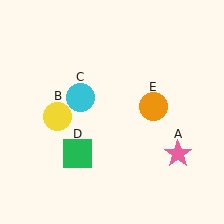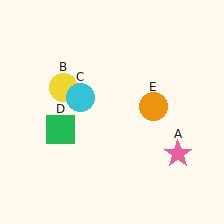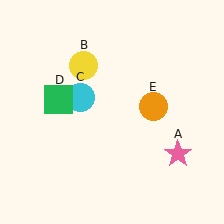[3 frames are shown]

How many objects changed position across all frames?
2 objects changed position: yellow circle (object B), green square (object D).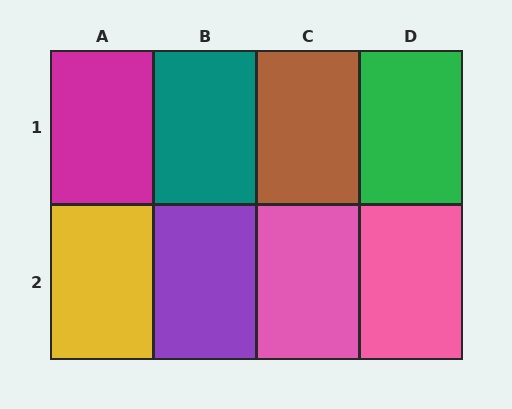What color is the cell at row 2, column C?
Pink.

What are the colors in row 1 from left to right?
Magenta, teal, brown, green.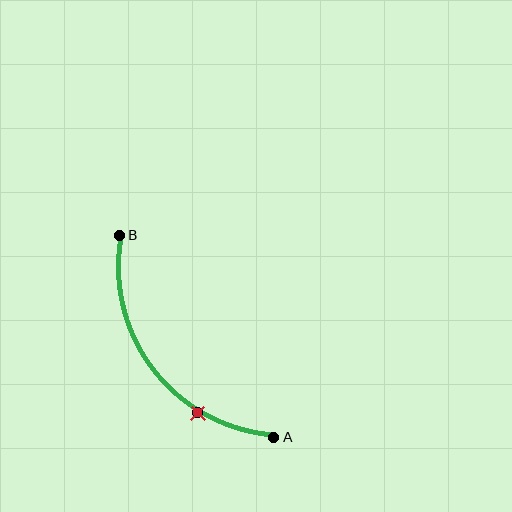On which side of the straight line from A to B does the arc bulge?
The arc bulges below and to the left of the straight line connecting A and B.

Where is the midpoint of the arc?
The arc midpoint is the point on the curve farthest from the straight line joining A and B. It sits below and to the left of that line.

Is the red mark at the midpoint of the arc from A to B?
No. The red mark lies on the arc but is closer to endpoint A. The arc midpoint would be at the point on the curve equidistant along the arc from both A and B.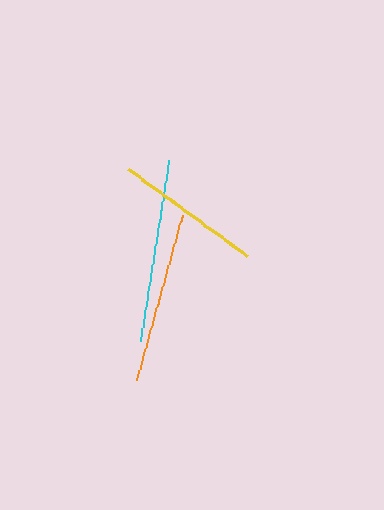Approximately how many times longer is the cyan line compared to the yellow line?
The cyan line is approximately 1.2 times the length of the yellow line.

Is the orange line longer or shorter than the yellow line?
The orange line is longer than the yellow line.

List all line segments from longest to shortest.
From longest to shortest: cyan, orange, yellow.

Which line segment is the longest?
The cyan line is the longest at approximately 183 pixels.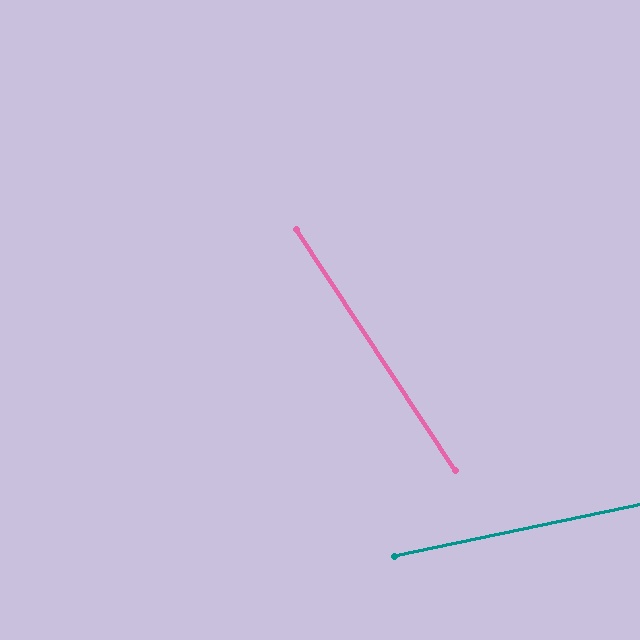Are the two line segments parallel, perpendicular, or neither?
Neither parallel nor perpendicular — they differ by about 69°.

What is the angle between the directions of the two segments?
Approximately 69 degrees.